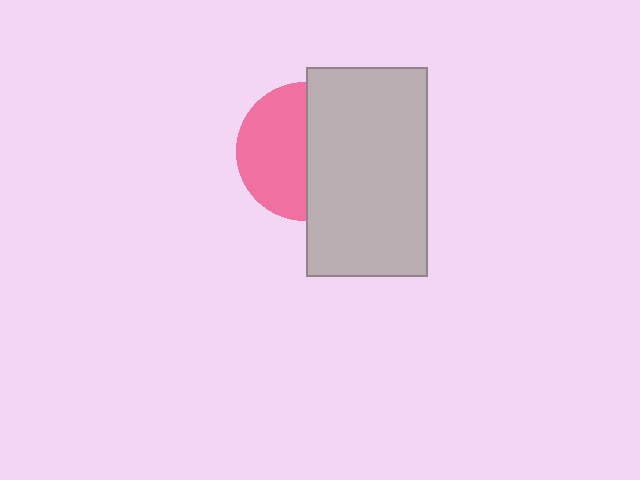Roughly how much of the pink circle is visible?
About half of it is visible (roughly 50%).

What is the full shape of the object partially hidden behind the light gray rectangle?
The partially hidden object is a pink circle.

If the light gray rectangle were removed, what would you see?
You would see the complete pink circle.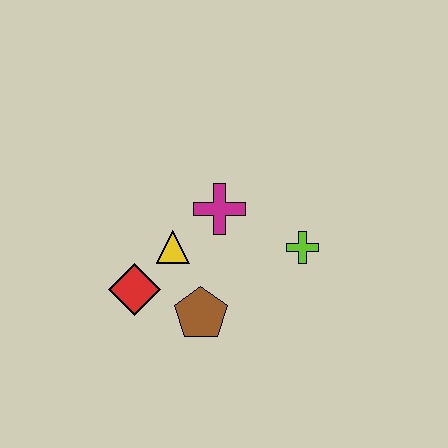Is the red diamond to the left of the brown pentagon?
Yes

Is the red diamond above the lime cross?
No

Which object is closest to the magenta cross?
The yellow triangle is closest to the magenta cross.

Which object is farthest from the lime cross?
The red diamond is farthest from the lime cross.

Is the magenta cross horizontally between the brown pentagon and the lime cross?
Yes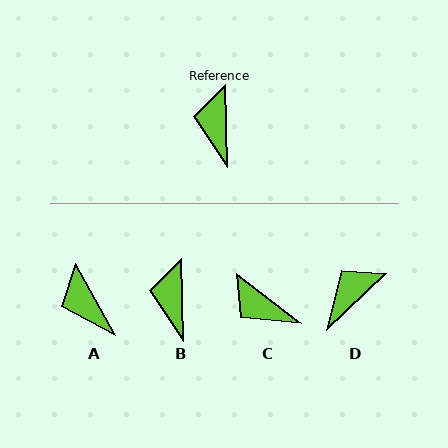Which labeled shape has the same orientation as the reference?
B.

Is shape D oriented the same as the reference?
No, it is off by about 48 degrees.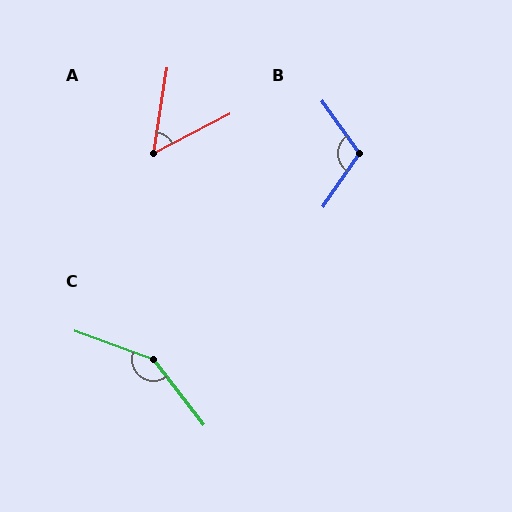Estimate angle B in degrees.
Approximately 110 degrees.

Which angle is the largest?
C, at approximately 147 degrees.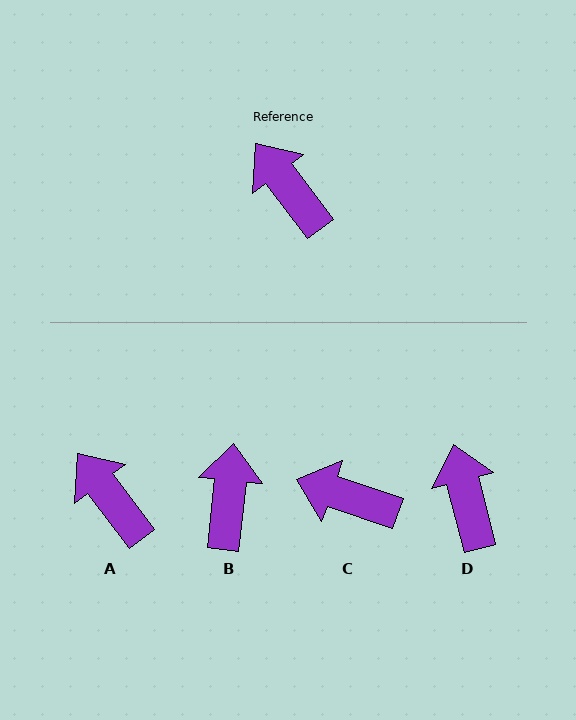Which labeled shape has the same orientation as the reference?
A.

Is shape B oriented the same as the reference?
No, it is off by about 43 degrees.